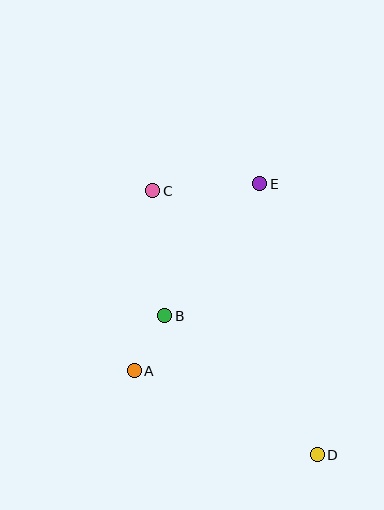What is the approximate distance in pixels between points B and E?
The distance between B and E is approximately 163 pixels.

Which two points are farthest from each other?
Points C and D are farthest from each other.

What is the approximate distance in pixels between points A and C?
The distance between A and C is approximately 181 pixels.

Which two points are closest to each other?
Points A and B are closest to each other.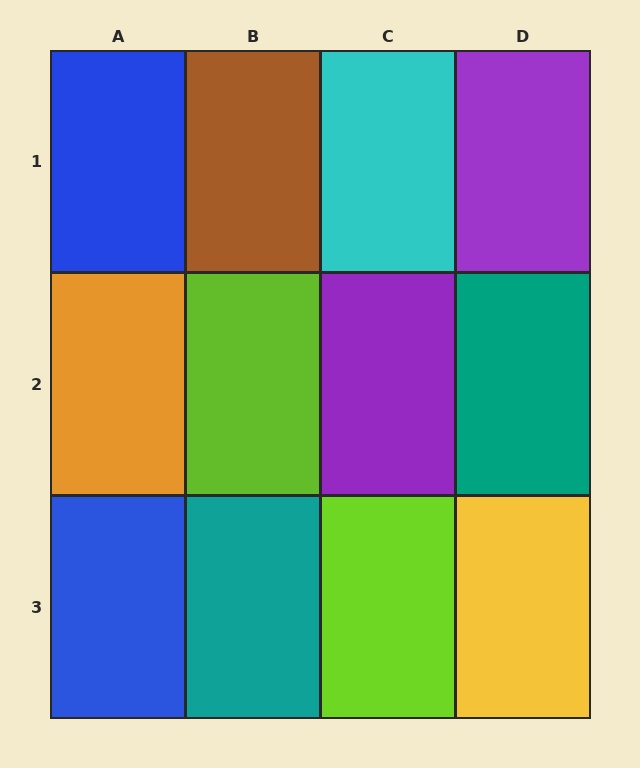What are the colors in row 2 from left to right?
Orange, lime, purple, teal.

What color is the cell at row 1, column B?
Brown.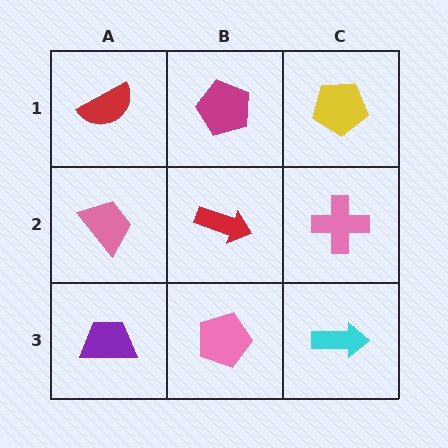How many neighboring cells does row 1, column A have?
2.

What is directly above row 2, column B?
A magenta pentagon.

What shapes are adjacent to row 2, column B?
A magenta pentagon (row 1, column B), a pink pentagon (row 3, column B), a pink trapezoid (row 2, column A), a pink cross (row 2, column C).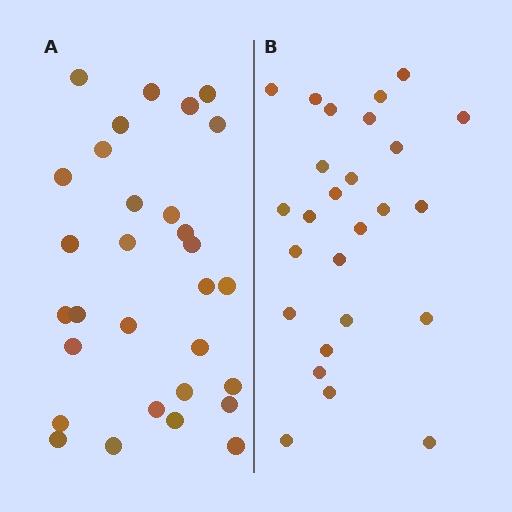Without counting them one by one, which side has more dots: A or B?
Region A (the left region) has more dots.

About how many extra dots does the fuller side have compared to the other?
Region A has about 4 more dots than region B.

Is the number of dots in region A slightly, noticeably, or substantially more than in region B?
Region A has only slightly more — the two regions are fairly close. The ratio is roughly 1.2 to 1.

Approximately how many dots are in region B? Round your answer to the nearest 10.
About 30 dots. (The exact count is 26, which rounds to 30.)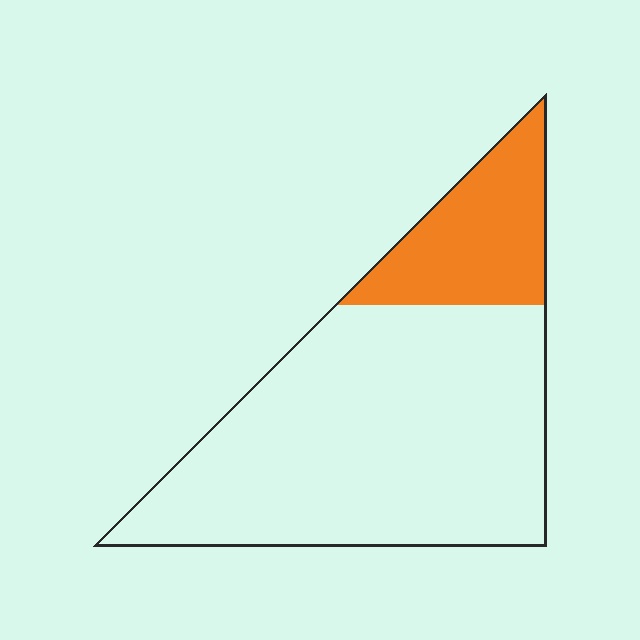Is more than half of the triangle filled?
No.